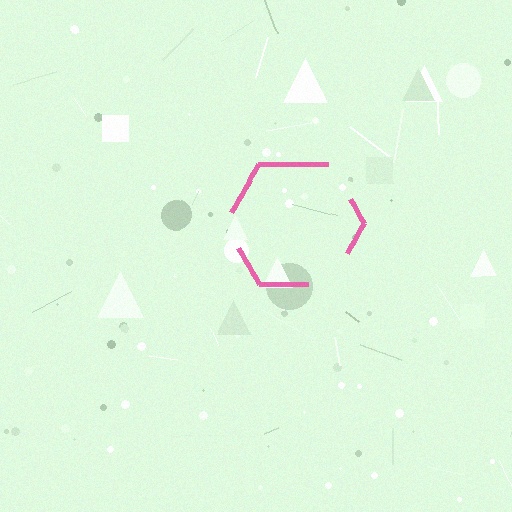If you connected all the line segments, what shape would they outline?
They would outline a hexagon.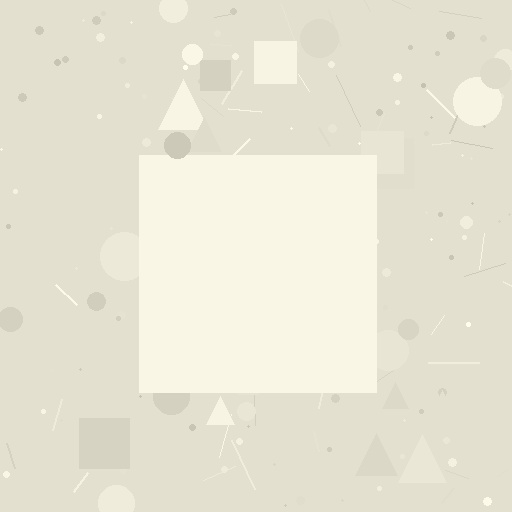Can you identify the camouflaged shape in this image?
The camouflaged shape is a square.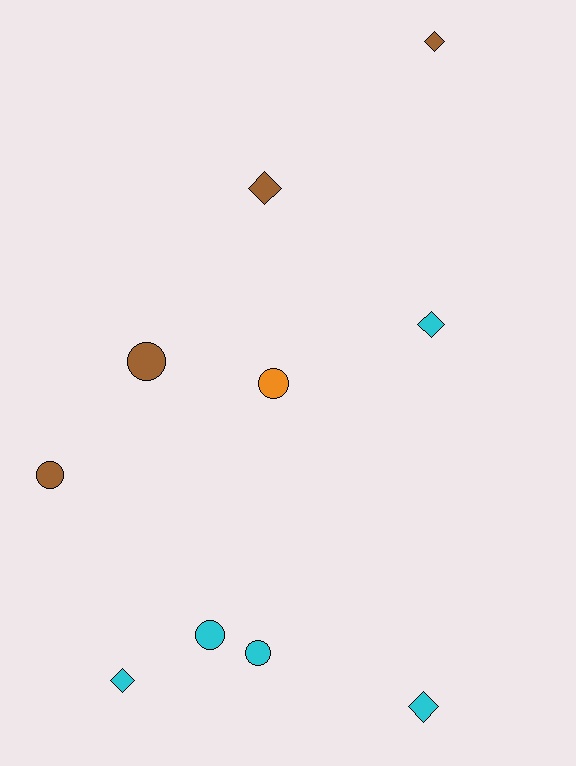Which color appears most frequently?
Cyan, with 5 objects.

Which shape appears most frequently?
Circle, with 5 objects.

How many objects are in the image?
There are 10 objects.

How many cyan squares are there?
There are no cyan squares.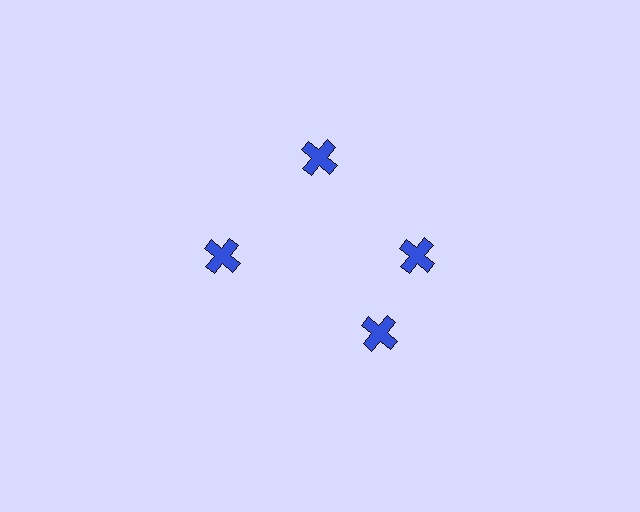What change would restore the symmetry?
The symmetry would be restored by rotating it back into even spacing with its neighbors so that all 4 crosses sit at equal angles and equal distance from the center.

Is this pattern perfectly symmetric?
No. The 4 blue crosses are arranged in a ring, but one element near the 6 o'clock position is rotated out of alignment along the ring, breaking the 4-fold rotational symmetry.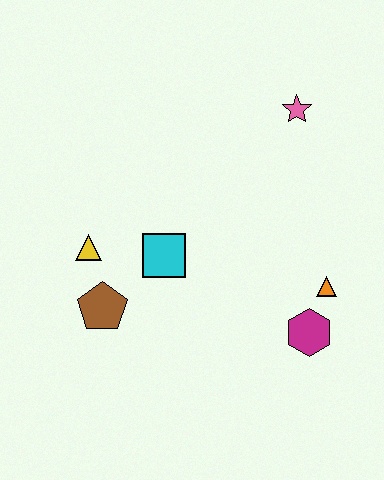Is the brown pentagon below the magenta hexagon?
No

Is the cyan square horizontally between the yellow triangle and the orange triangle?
Yes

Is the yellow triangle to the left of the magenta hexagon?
Yes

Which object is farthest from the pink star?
The brown pentagon is farthest from the pink star.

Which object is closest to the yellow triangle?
The brown pentagon is closest to the yellow triangle.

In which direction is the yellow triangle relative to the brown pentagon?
The yellow triangle is above the brown pentagon.